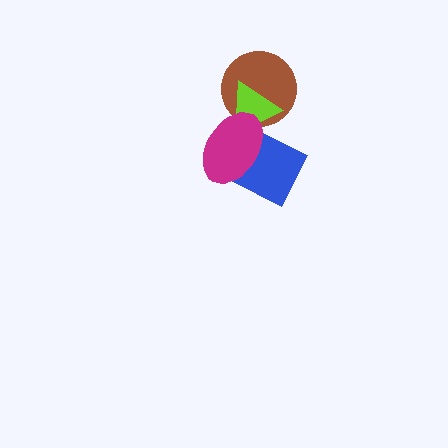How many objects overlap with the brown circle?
2 objects overlap with the brown circle.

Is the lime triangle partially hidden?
Yes, it is partially covered by another shape.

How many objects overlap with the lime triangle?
3 objects overlap with the lime triangle.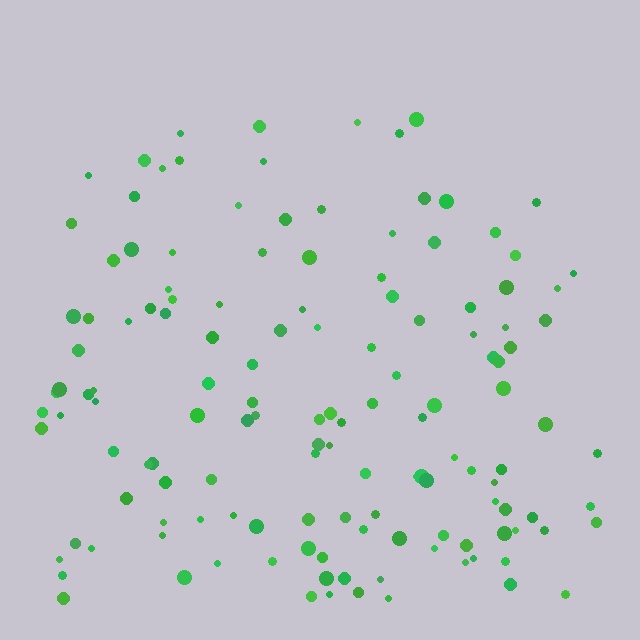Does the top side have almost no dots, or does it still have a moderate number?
Still a moderate number, just noticeably fewer than the bottom.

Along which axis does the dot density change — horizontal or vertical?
Vertical.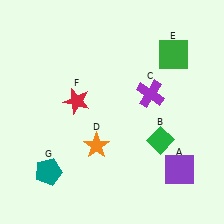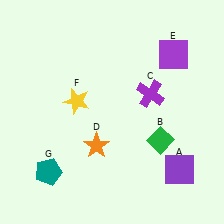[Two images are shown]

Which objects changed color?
E changed from green to purple. F changed from red to yellow.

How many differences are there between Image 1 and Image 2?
There are 2 differences between the two images.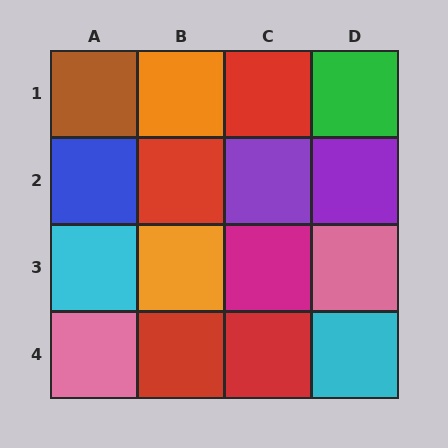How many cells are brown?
1 cell is brown.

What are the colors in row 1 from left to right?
Brown, orange, red, green.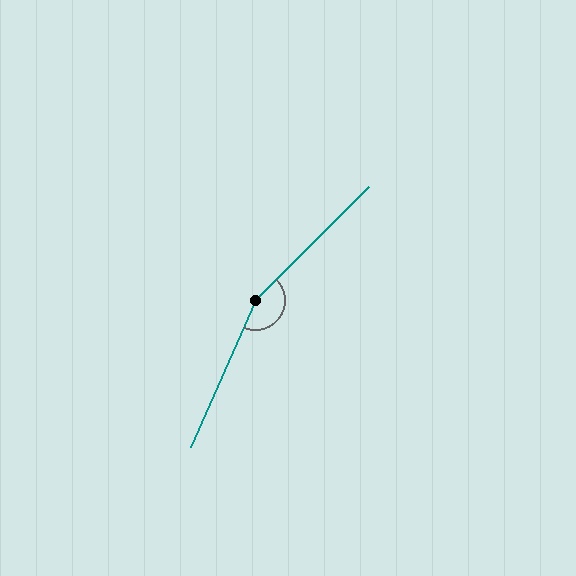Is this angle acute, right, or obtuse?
It is obtuse.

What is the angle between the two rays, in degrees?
Approximately 159 degrees.